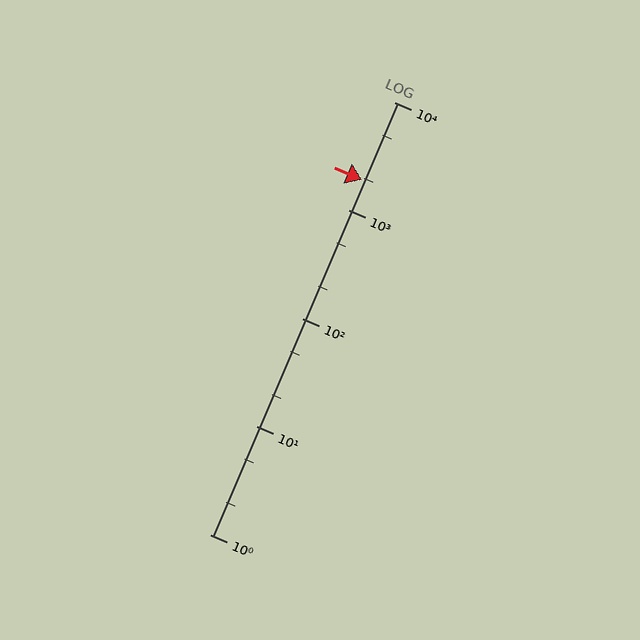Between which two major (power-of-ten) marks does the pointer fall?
The pointer is between 1000 and 10000.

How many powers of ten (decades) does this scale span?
The scale spans 4 decades, from 1 to 10000.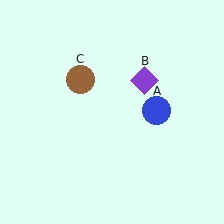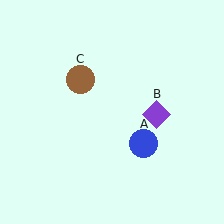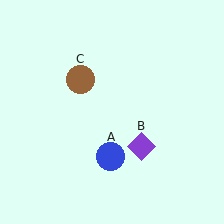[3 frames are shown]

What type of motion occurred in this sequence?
The blue circle (object A), purple diamond (object B) rotated clockwise around the center of the scene.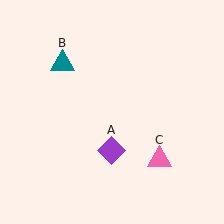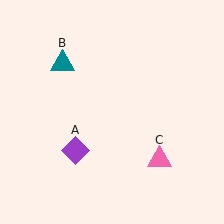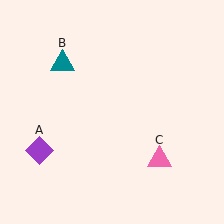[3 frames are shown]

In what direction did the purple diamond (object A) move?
The purple diamond (object A) moved left.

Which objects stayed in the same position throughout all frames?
Teal triangle (object B) and pink triangle (object C) remained stationary.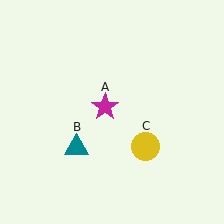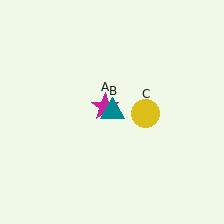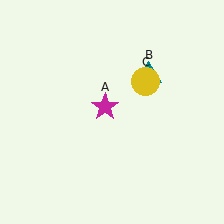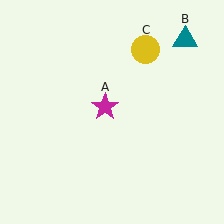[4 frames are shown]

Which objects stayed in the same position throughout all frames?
Magenta star (object A) remained stationary.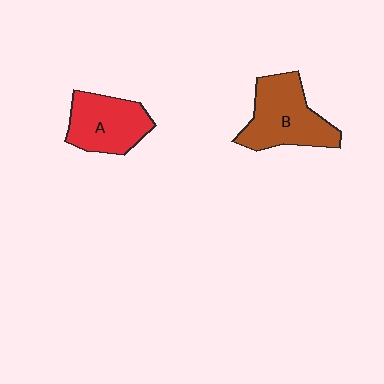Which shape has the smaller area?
Shape A (red).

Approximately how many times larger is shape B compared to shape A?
Approximately 1.2 times.